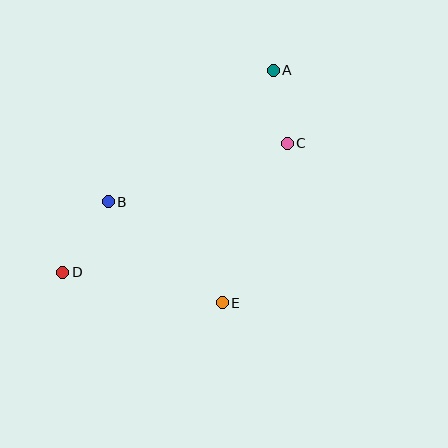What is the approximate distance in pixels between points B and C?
The distance between B and C is approximately 188 pixels.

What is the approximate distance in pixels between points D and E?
The distance between D and E is approximately 163 pixels.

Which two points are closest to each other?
Points A and C are closest to each other.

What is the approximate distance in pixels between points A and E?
The distance between A and E is approximately 238 pixels.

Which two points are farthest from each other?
Points A and D are farthest from each other.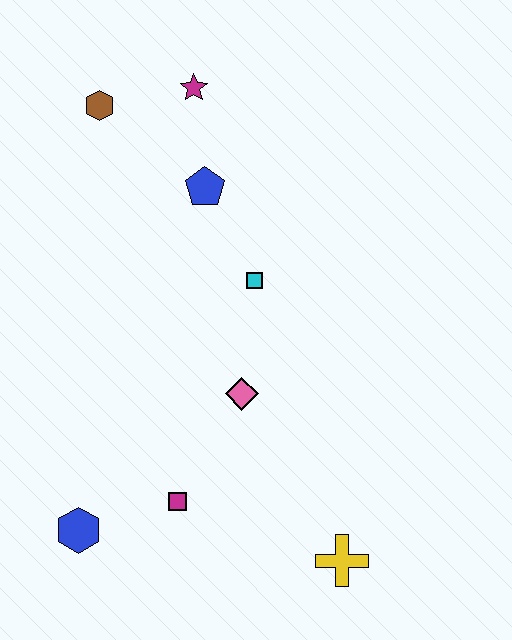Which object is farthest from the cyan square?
The blue hexagon is farthest from the cyan square.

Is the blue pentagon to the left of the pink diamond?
Yes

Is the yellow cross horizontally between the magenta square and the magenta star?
No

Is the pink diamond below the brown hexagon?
Yes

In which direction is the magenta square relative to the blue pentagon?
The magenta square is below the blue pentagon.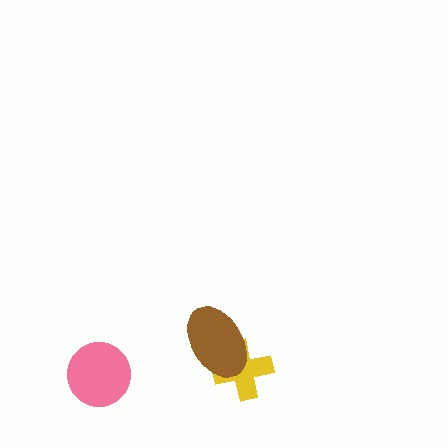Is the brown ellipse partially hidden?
No, no other shape covers it.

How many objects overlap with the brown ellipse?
1 object overlaps with the brown ellipse.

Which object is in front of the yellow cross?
The brown ellipse is in front of the yellow cross.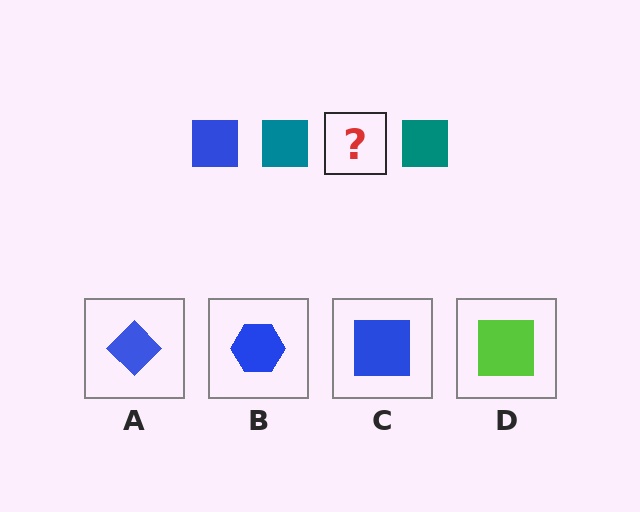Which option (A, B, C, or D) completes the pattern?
C.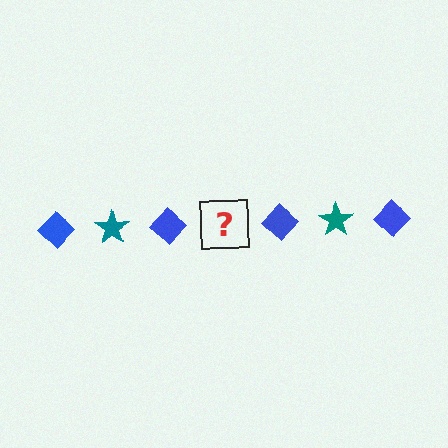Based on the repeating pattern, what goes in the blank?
The blank should be a teal star.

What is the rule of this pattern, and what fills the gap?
The rule is that the pattern alternates between blue diamond and teal star. The gap should be filled with a teal star.